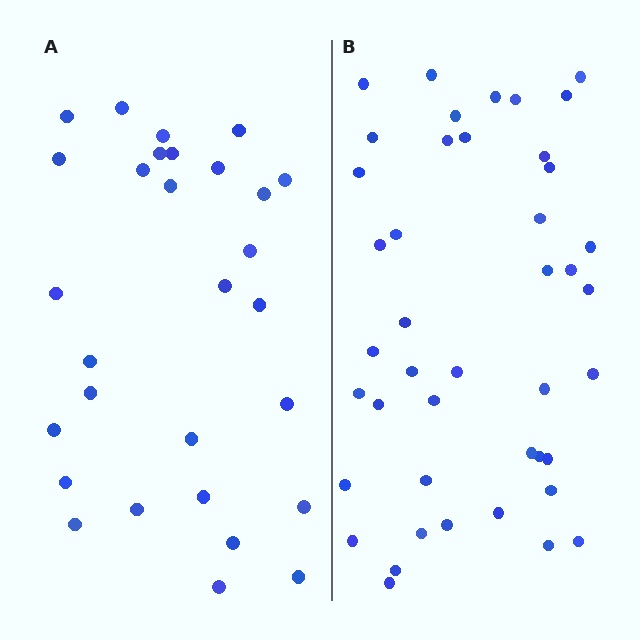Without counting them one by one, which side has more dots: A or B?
Region B (the right region) has more dots.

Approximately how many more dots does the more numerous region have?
Region B has approximately 15 more dots than region A.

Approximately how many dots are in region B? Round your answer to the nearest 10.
About 40 dots. (The exact count is 43, which rounds to 40.)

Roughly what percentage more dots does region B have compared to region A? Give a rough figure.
About 50% more.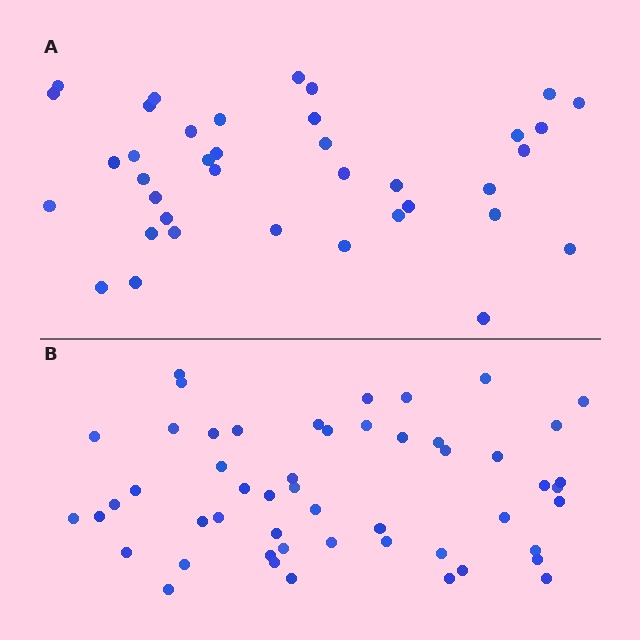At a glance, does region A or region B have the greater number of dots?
Region B (the bottom region) has more dots.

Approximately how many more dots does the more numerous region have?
Region B has approximately 15 more dots than region A.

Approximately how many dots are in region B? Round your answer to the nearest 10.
About 50 dots. (The exact count is 52, which rounds to 50.)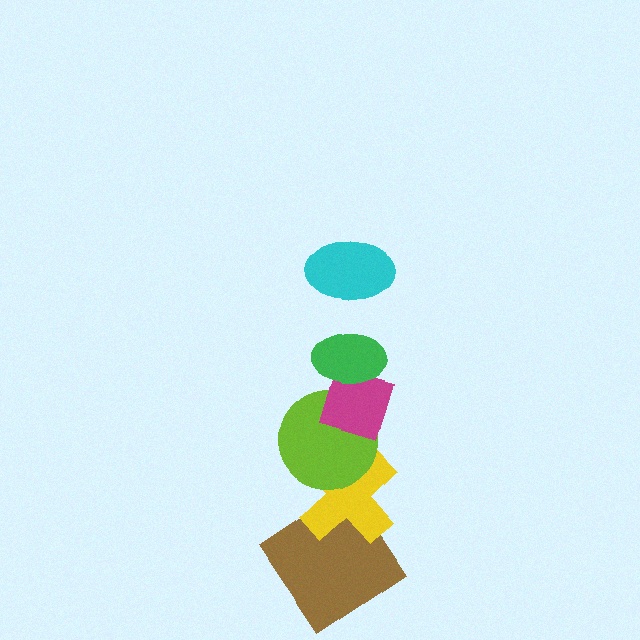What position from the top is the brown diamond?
The brown diamond is 6th from the top.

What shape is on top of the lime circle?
The magenta diamond is on top of the lime circle.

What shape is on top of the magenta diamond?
The green ellipse is on top of the magenta diamond.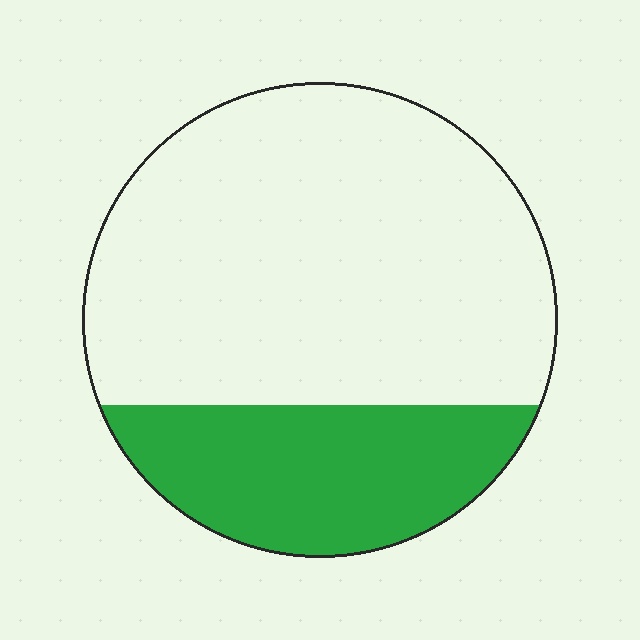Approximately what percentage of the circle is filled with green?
Approximately 30%.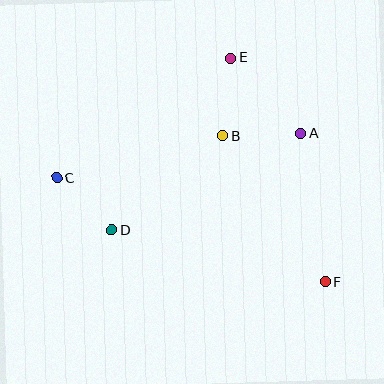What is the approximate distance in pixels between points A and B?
The distance between A and B is approximately 78 pixels.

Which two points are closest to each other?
Points C and D are closest to each other.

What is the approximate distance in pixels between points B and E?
The distance between B and E is approximately 78 pixels.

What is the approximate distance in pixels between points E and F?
The distance between E and F is approximately 243 pixels.